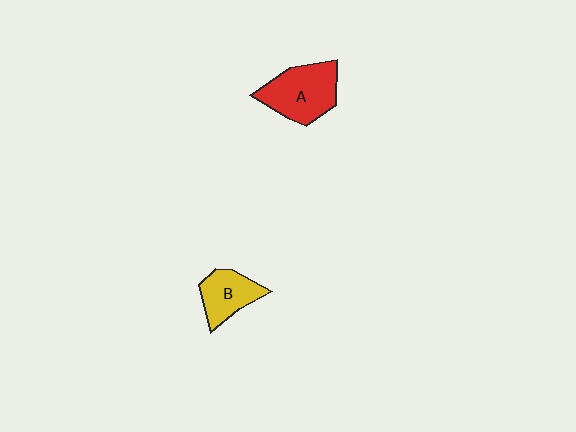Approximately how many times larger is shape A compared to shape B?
Approximately 1.5 times.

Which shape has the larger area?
Shape A (red).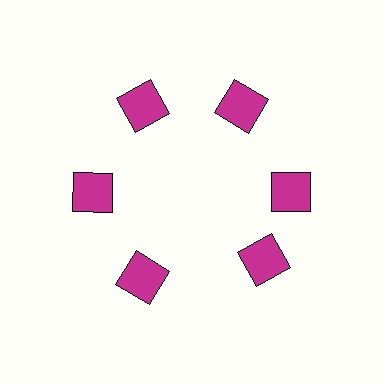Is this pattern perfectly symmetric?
No. The 6 magenta squares are arranged in a ring, but one element near the 5 o'clock position is rotated out of alignment along the ring, breaking the 6-fold rotational symmetry.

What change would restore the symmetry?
The symmetry would be restored by rotating it back into even spacing with its neighbors so that all 6 squares sit at equal angles and equal distance from the center.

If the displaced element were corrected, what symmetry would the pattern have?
It would have 6-fold rotational symmetry — the pattern would map onto itself every 60 degrees.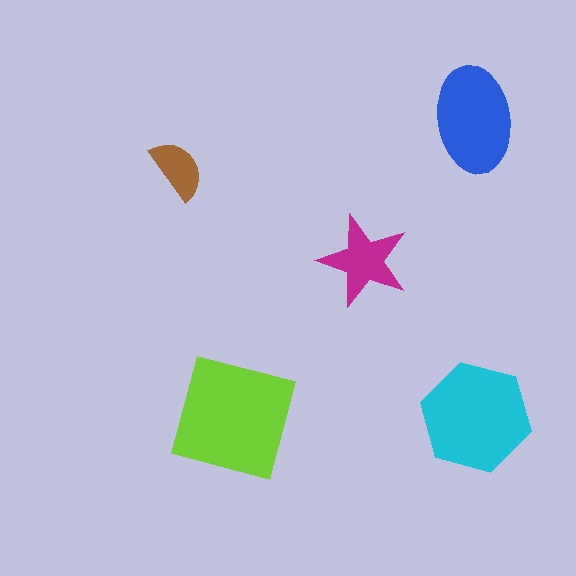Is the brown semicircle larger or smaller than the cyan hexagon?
Smaller.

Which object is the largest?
The lime square.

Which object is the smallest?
The brown semicircle.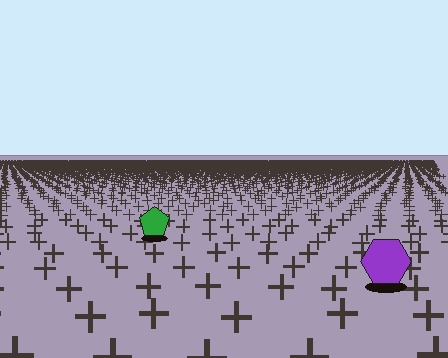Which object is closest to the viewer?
The purple hexagon is closest. The texture marks near it are larger and more spread out.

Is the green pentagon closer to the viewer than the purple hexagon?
No. The purple hexagon is closer — you can tell from the texture gradient: the ground texture is coarser near it.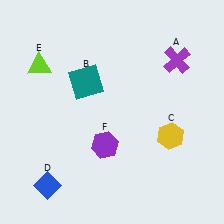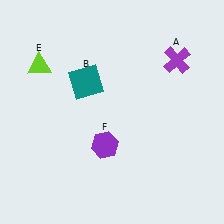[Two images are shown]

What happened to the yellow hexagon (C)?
The yellow hexagon (C) was removed in Image 2. It was in the bottom-right area of Image 1.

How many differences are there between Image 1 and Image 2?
There are 2 differences between the two images.